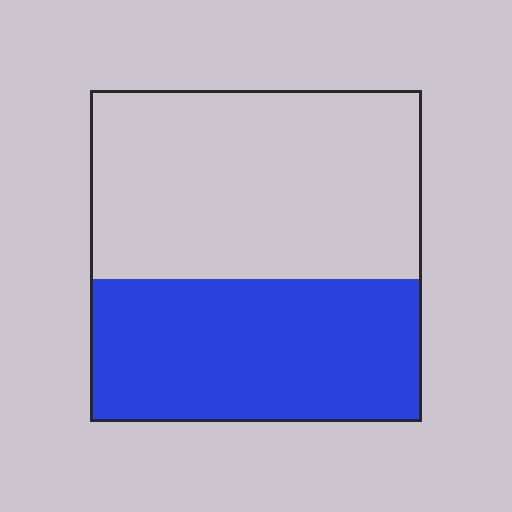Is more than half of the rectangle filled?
No.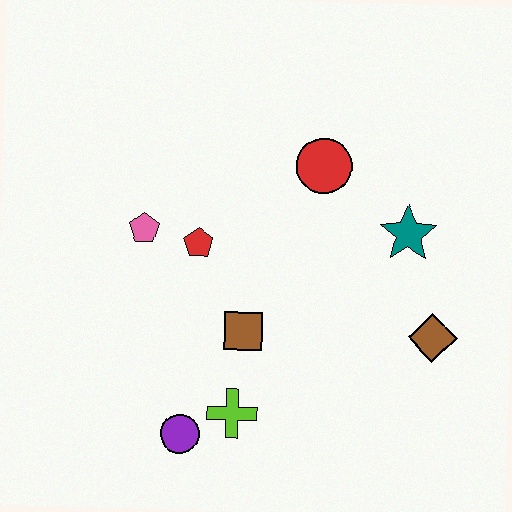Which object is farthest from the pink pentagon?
The brown diamond is farthest from the pink pentagon.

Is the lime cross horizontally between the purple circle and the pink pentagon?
No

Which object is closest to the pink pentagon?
The red pentagon is closest to the pink pentagon.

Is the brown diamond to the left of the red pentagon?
No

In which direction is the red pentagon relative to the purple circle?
The red pentagon is above the purple circle.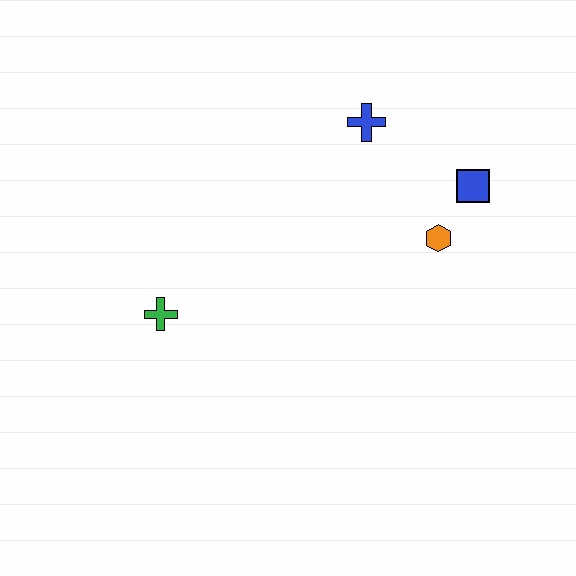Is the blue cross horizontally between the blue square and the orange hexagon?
No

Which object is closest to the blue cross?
The blue square is closest to the blue cross.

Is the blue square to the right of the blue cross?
Yes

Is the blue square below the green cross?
No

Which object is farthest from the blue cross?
The green cross is farthest from the blue cross.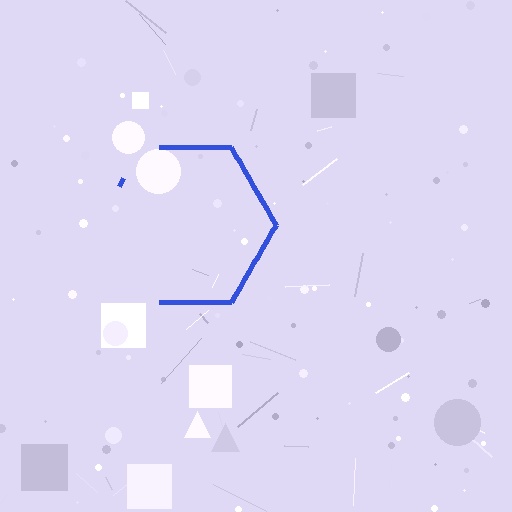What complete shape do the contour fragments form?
The contour fragments form a hexagon.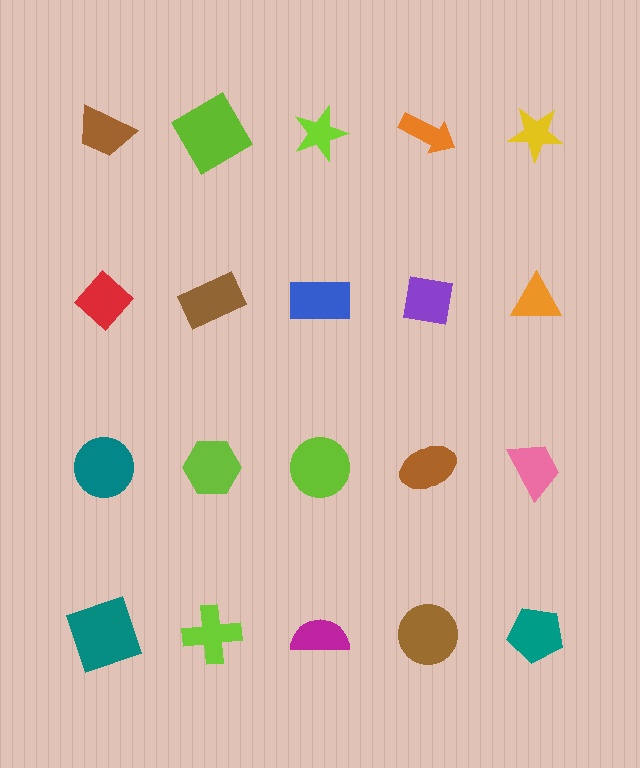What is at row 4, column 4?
A brown circle.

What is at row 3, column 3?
A lime circle.